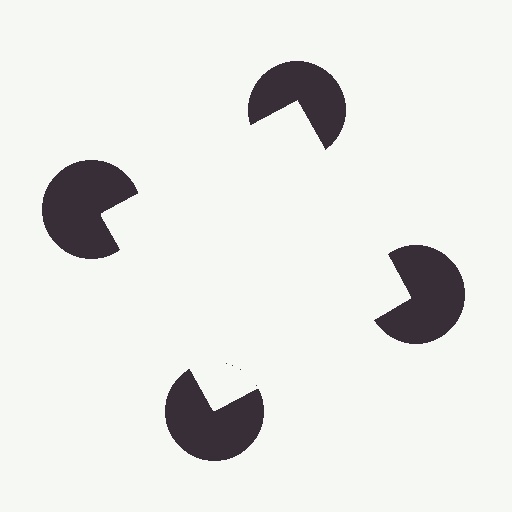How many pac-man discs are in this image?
There are 4 — one at each vertex of the illusory square.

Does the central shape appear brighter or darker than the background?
It typically appears slightly brighter than the background, even though no actual brightness change is drawn.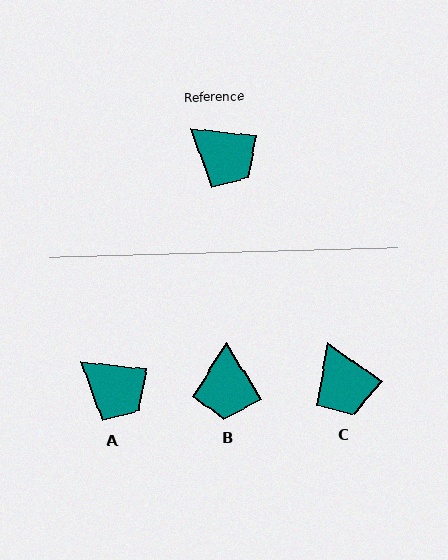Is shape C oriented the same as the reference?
No, it is off by about 29 degrees.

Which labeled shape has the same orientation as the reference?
A.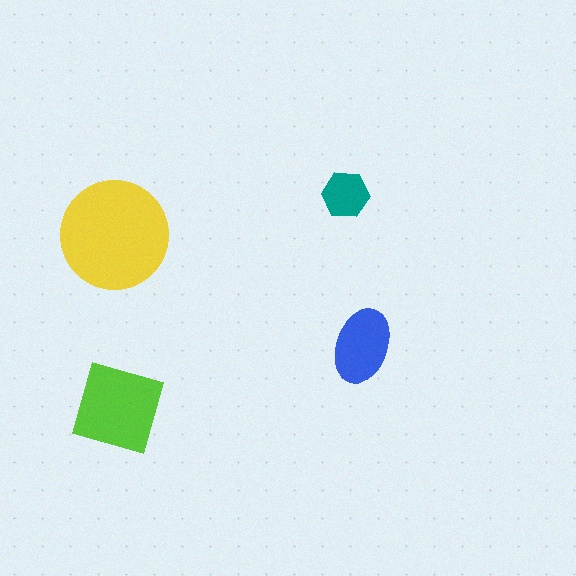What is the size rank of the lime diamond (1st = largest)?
2nd.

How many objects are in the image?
There are 4 objects in the image.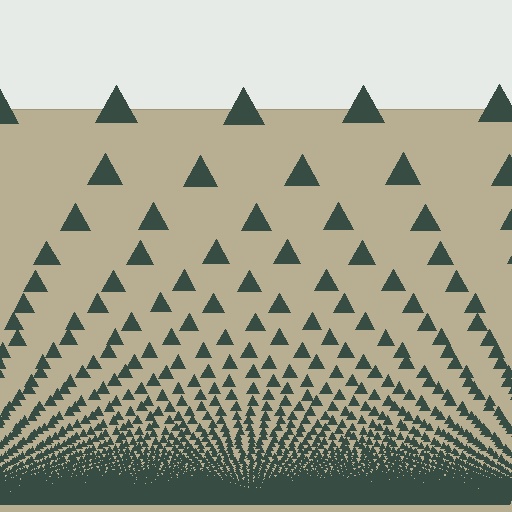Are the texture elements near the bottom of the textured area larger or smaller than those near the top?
Smaller. The gradient is inverted — elements near the bottom are smaller and denser.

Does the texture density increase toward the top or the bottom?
Density increases toward the bottom.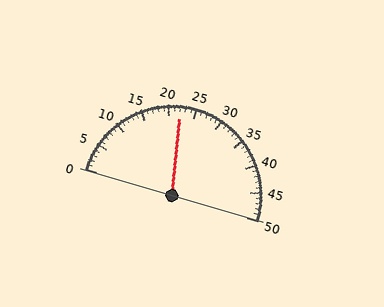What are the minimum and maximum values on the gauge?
The gauge ranges from 0 to 50.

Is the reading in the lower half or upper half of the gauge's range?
The reading is in the lower half of the range (0 to 50).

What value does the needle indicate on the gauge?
The needle indicates approximately 22.